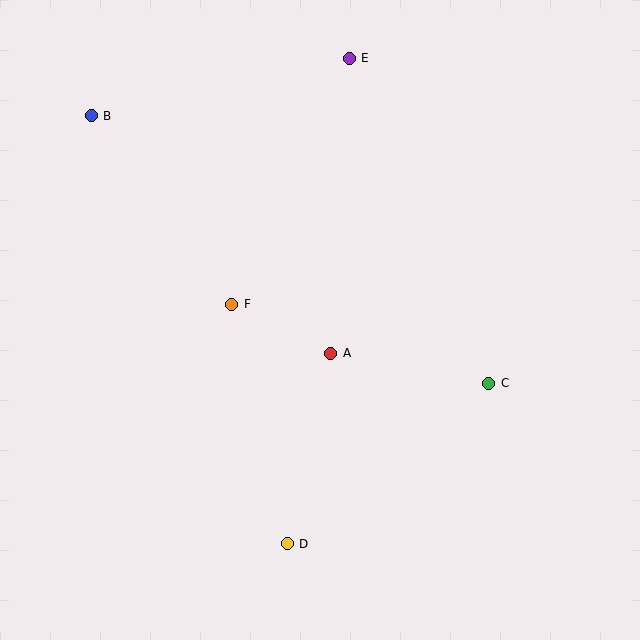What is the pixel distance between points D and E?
The distance between D and E is 489 pixels.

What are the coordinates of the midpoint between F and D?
The midpoint between F and D is at (260, 424).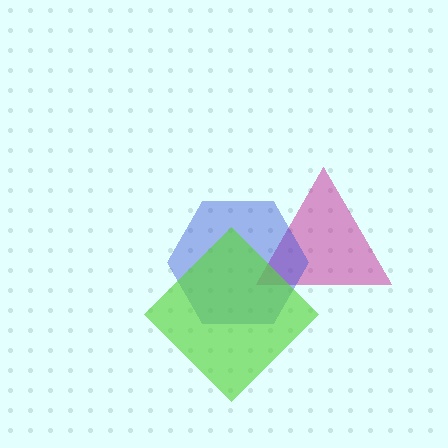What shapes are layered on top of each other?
The layered shapes are: a magenta triangle, a blue hexagon, a lime diamond.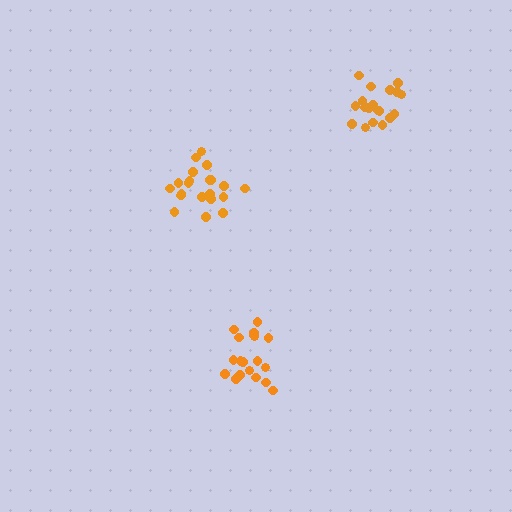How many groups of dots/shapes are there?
There are 3 groups.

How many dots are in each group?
Group 1: 20 dots, Group 2: 19 dots, Group 3: 21 dots (60 total).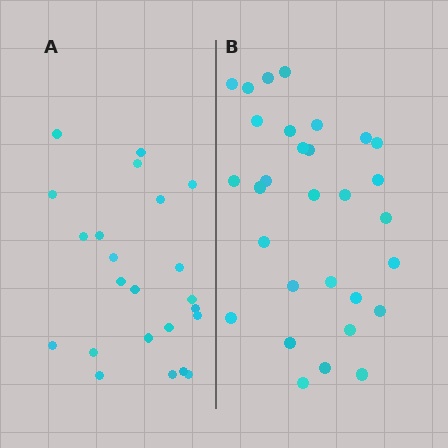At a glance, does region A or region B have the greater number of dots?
Region B (the right region) has more dots.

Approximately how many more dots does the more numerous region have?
Region B has roughly 8 or so more dots than region A.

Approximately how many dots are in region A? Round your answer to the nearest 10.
About 20 dots. (The exact count is 23, which rounds to 20.)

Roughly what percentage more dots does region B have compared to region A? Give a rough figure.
About 30% more.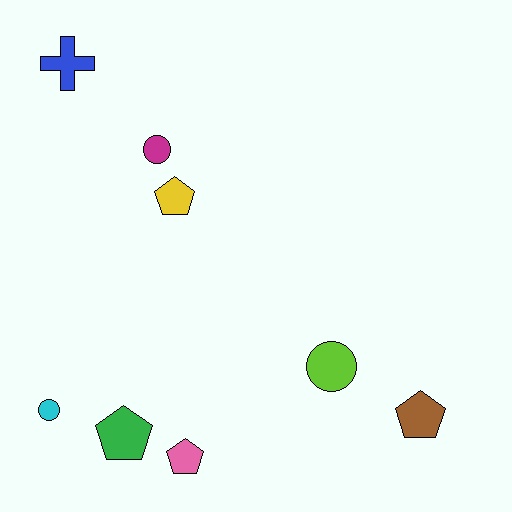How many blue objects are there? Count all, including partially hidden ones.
There is 1 blue object.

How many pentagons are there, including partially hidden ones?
There are 4 pentagons.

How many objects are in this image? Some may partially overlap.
There are 8 objects.